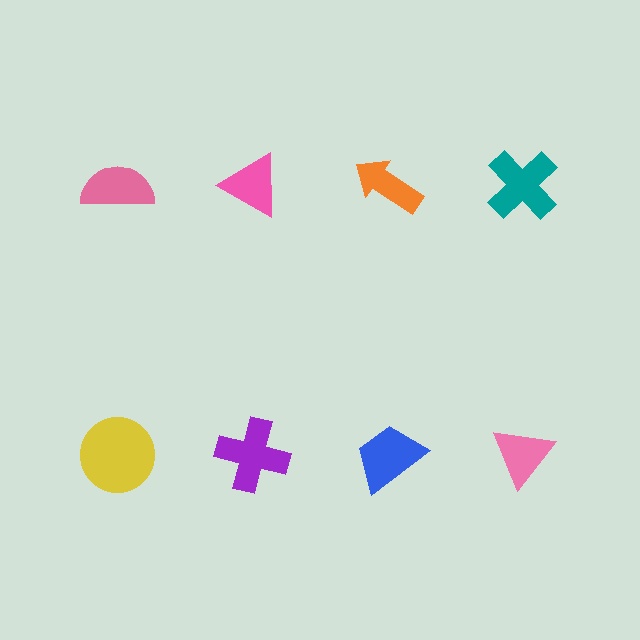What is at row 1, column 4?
A teal cross.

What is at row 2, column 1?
A yellow circle.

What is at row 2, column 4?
A pink triangle.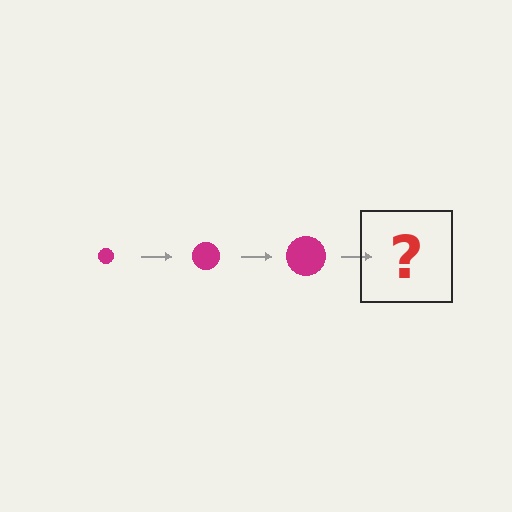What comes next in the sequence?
The next element should be a magenta circle, larger than the previous one.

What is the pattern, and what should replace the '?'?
The pattern is that the circle gets progressively larger each step. The '?' should be a magenta circle, larger than the previous one.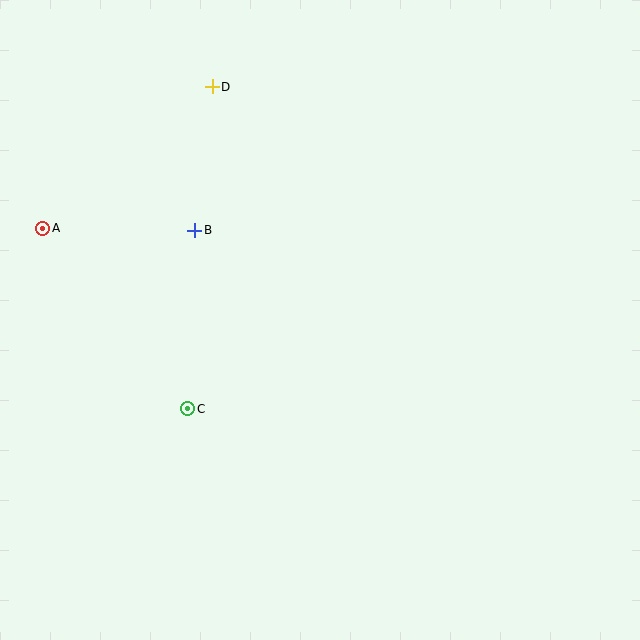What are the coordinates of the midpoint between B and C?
The midpoint between B and C is at (191, 320).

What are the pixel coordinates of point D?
Point D is at (212, 87).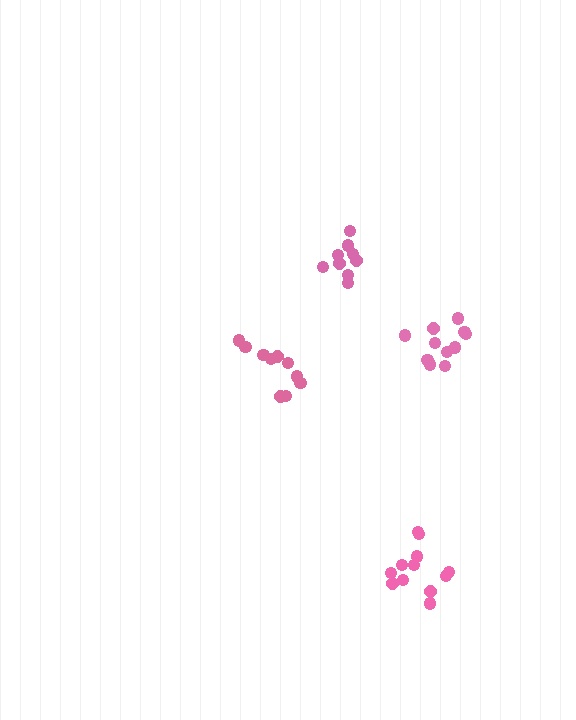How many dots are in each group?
Group 1: 12 dots, Group 2: 10 dots, Group 3: 11 dots, Group 4: 9 dots (42 total).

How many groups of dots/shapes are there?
There are 4 groups.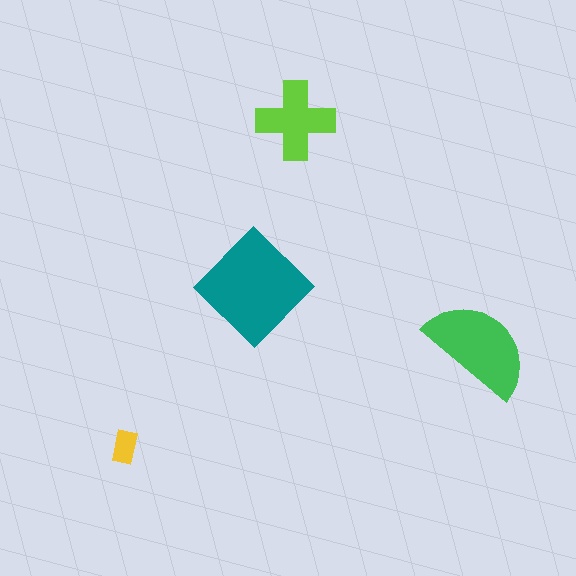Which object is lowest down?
The yellow rectangle is bottommost.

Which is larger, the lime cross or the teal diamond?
The teal diamond.